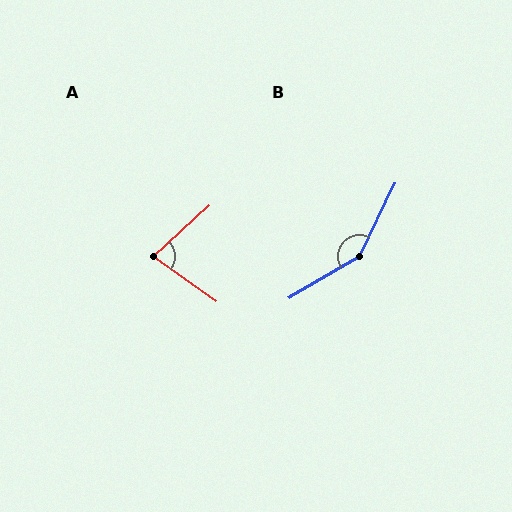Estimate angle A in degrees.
Approximately 78 degrees.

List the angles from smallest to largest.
A (78°), B (147°).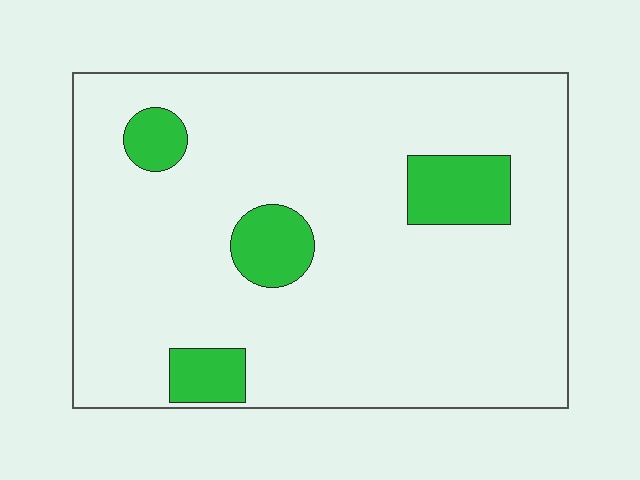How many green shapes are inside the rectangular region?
4.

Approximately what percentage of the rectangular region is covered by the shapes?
Approximately 10%.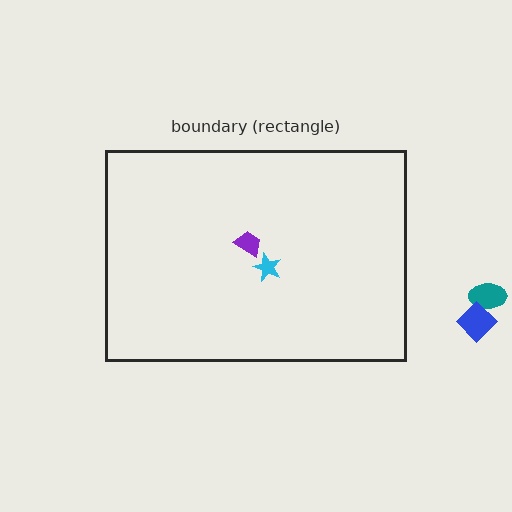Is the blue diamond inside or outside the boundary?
Outside.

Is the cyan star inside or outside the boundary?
Inside.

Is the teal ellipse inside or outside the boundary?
Outside.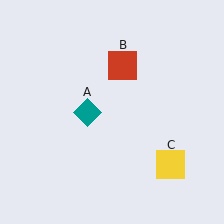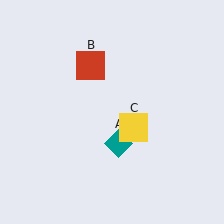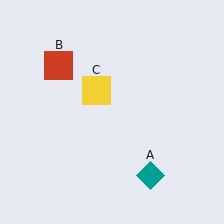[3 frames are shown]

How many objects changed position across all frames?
3 objects changed position: teal diamond (object A), red square (object B), yellow square (object C).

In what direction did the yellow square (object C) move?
The yellow square (object C) moved up and to the left.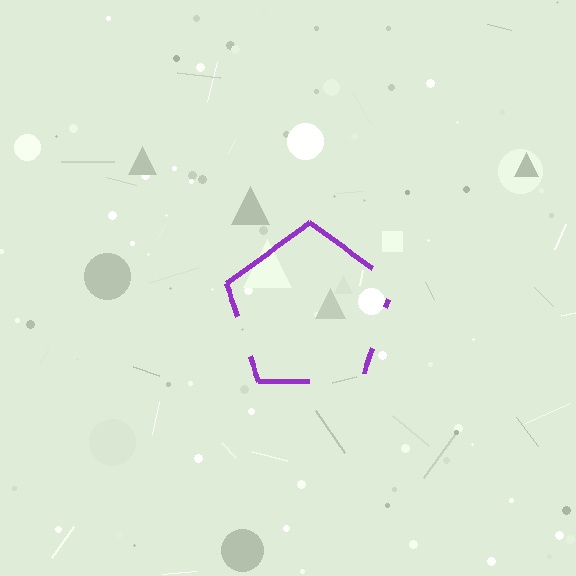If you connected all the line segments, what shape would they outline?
They would outline a pentagon.